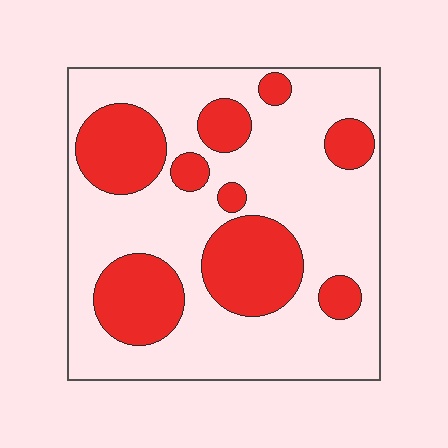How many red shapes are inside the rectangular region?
9.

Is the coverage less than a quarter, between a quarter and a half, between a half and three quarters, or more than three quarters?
Between a quarter and a half.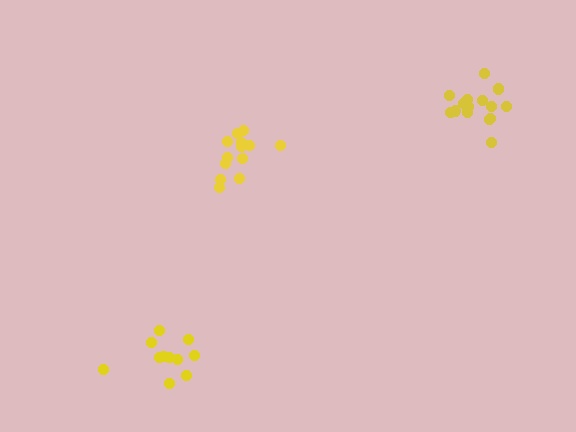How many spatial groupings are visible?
There are 3 spatial groupings.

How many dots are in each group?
Group 1: 13 dots, Group 2: 11 dots, Group 3: 17 dots (41 total).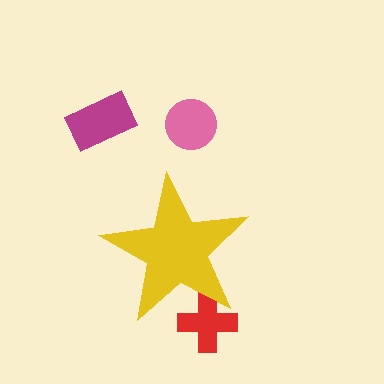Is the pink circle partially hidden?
No, the pink circle is fully visible.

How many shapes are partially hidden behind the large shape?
1 shape is partially hidden.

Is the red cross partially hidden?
Yes, the red cross is partially hidden behind the yellow star.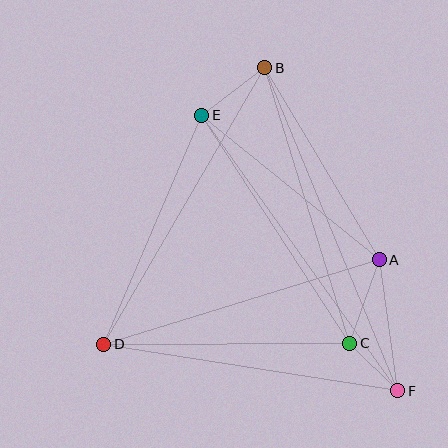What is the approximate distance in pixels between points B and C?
The distance between B and C is approximately 289 pixels.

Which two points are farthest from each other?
Points B and F are farthest from each other.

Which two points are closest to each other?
Points C and F are closest to each other.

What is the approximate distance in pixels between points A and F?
The distance between A and F is approximately 132 pixels.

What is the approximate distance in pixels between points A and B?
The distance between A and B is approximately 224 pixels.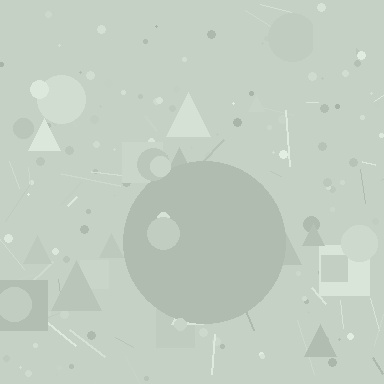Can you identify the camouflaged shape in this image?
The camouflaged shape is a circle.